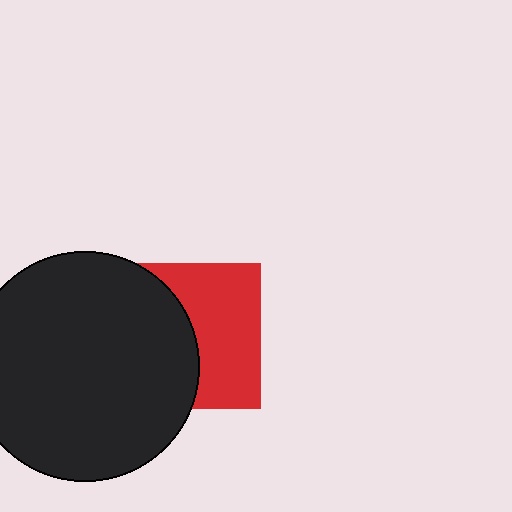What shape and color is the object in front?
The object in front is a black circle.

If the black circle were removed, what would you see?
You would see the complete red square.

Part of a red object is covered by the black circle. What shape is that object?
It is a square.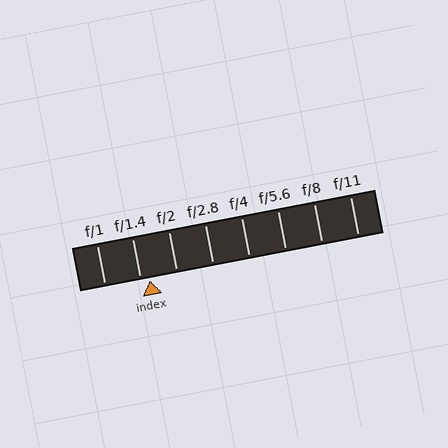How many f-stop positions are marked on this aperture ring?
There are 8 f-stop positions marked.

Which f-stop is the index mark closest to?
The index mark is closest to f/1.4.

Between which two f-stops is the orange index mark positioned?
The index mark is between f/1.4 and f/2.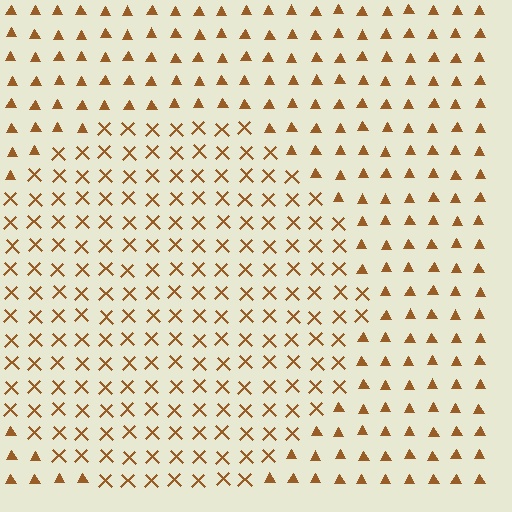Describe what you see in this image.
The image is filled with small brown elements arranged in a uniform grid. A circle-shaped region contains X marks, while the surrounding area contains triangles. The boundary is defined purely by the change in element shape.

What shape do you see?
I see a circle.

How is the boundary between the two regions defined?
The boundary is defined by a change in element shape: X marks inside vs. triangles outside. All elements share the same color and spacing.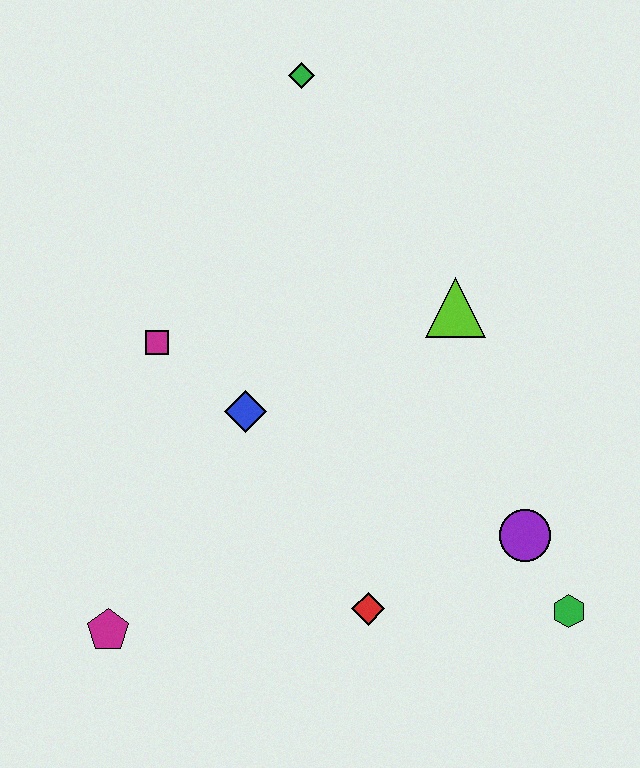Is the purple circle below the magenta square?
Yes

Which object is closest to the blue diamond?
The magenta square is closest to the blue diamond.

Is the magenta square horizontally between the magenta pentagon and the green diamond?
Yes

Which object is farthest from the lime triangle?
The magenta pentagon is farthest from the lime triangle.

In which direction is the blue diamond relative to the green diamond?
The blue diamond is below the green diamond.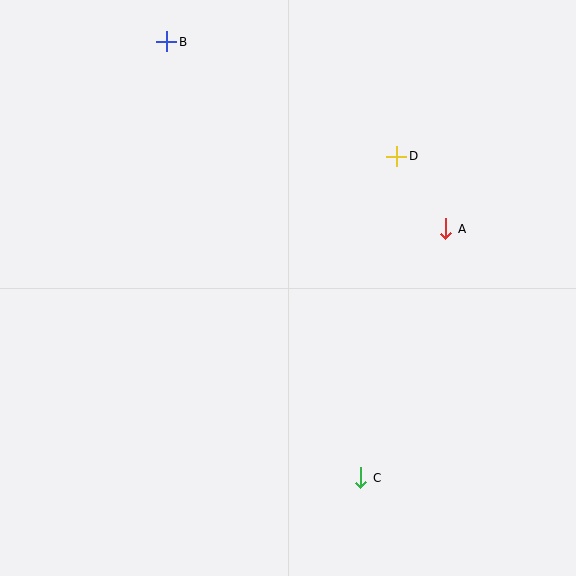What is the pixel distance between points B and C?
The distance between B and C is 477 pixels.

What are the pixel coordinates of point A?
Point A is at (446, 229).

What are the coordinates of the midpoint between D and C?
The midpoint between D and C is at (379, 317).